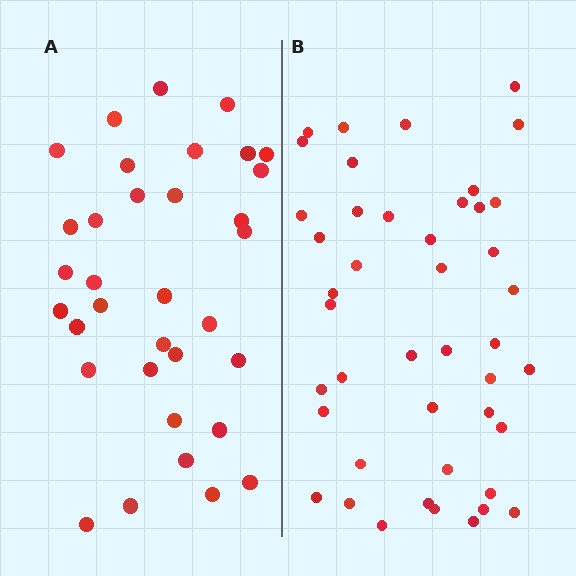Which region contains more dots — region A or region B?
Region B (the right region) has more dots.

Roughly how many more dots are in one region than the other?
Region B has roughly 10 or so more dots than region A.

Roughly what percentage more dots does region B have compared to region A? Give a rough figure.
About 30% more.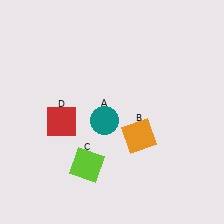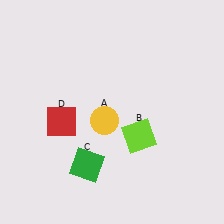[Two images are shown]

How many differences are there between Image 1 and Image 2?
There are 3 differences between the two images.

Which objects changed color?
A changed from teal to yellow. B changed from orange to lime. C changed from lime to green.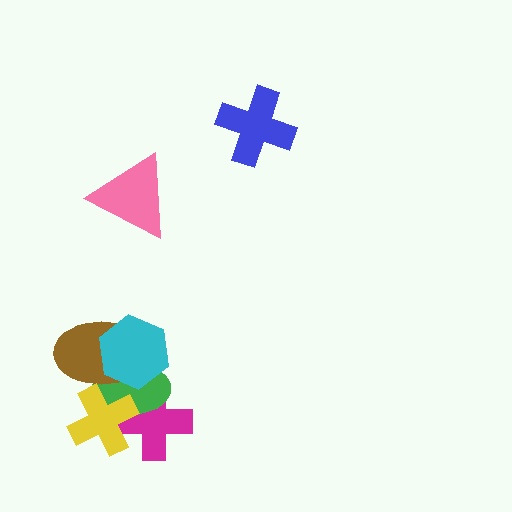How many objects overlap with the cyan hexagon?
2 objects overlap with the cyan hexagon.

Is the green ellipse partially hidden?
Yes, it is partially covered by another shape.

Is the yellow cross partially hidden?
No, no other shape covers it.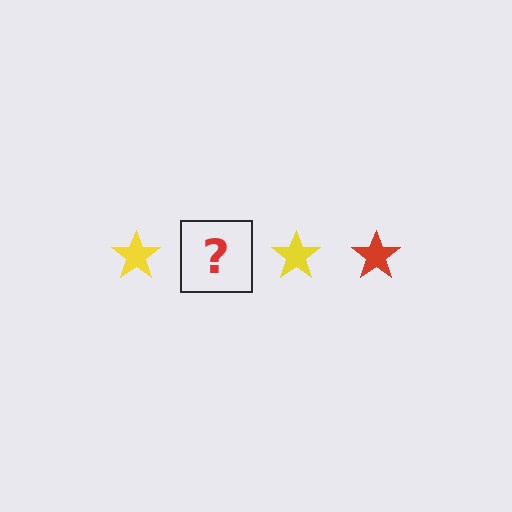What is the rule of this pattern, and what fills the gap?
The rule is that the pattern cycles through yellow, red stars. The gap should be filled with a red star.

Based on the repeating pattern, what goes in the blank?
The blank should be a red star.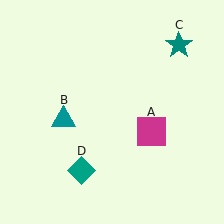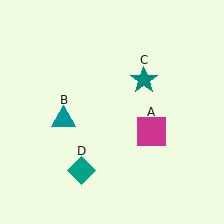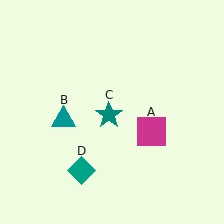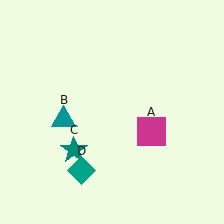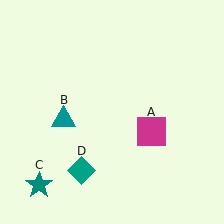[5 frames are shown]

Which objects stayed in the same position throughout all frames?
Magenta square (object A) and teal triangle (object B) and teal diamond (object D) remained stationary.